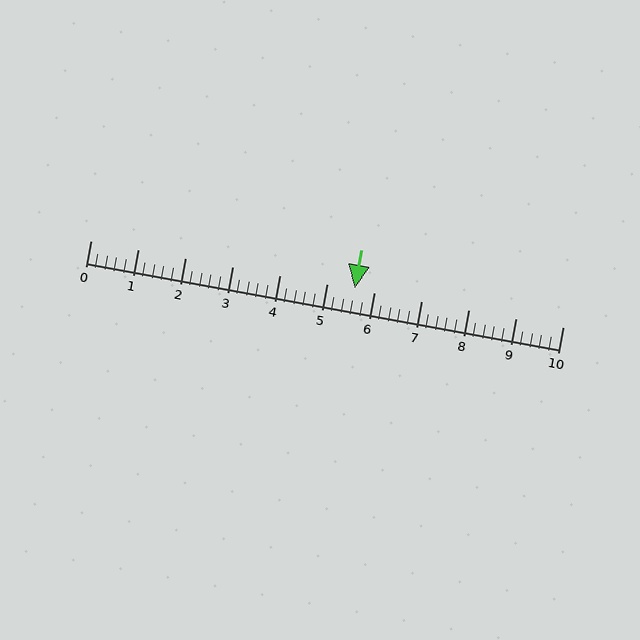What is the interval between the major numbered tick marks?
The major tick marks are spaced 1 units apart.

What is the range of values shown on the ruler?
The ruler shows values from 0 to 10.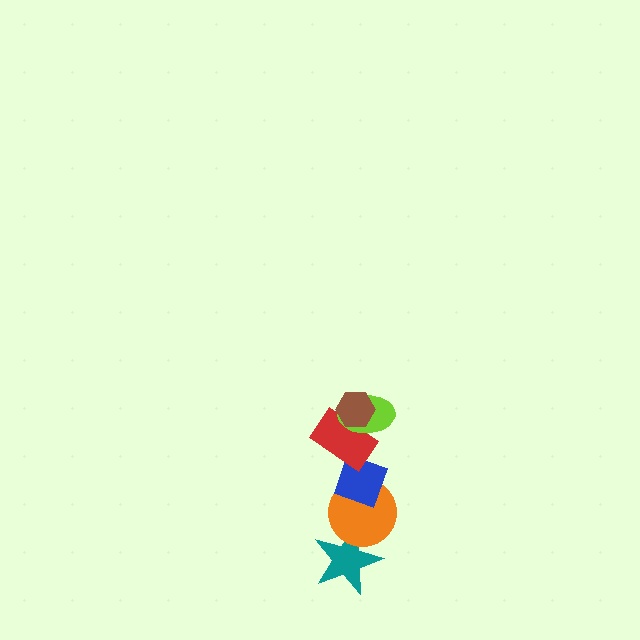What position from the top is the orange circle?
The orange circle is 5th from the top.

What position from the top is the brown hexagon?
The brown hexagon is 1st from the top.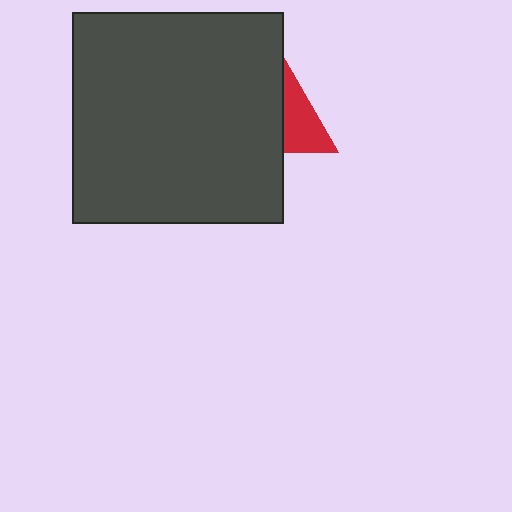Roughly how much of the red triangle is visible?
About half of it is visible (roughly 47%).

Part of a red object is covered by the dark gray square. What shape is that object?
It is a triangle.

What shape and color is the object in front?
The object in front is a dark gray square.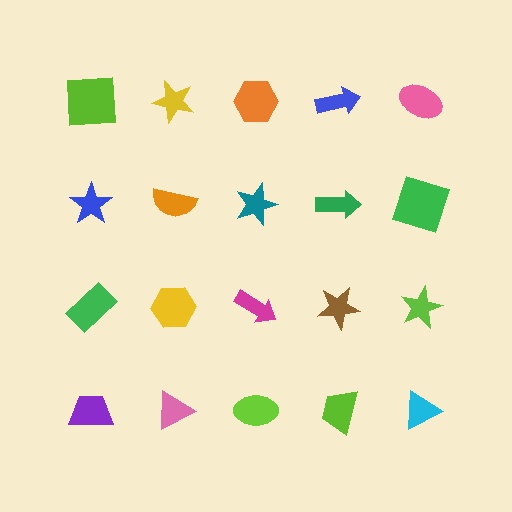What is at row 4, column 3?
A lime ellipse.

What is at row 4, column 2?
A pink triangle.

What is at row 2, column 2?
An orange semicircle.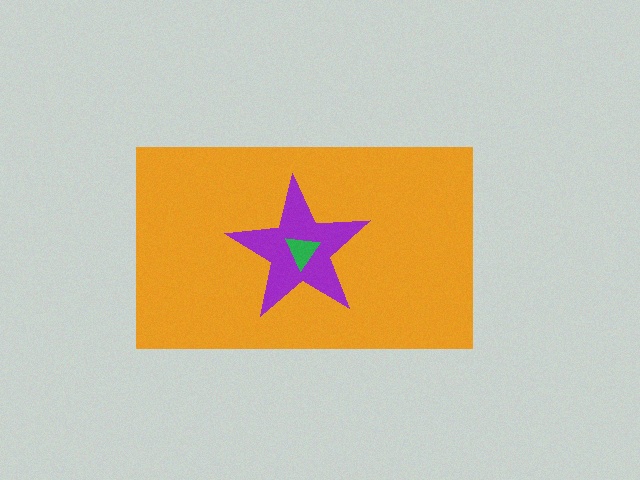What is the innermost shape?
The green triangle.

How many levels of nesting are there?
3.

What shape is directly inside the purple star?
The green triangle.